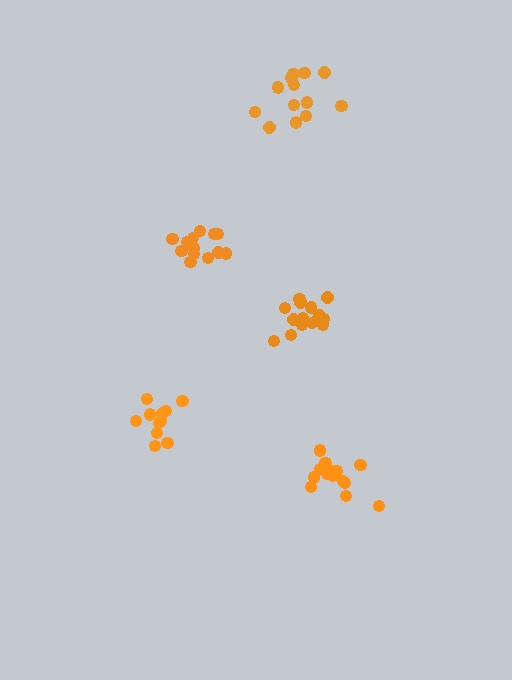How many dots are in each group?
Group 1: 14 dots, Group 2: 14 dots, Group 3: 16 dots, Group 4: 16 dots, Group 5: 11 dots (71 total).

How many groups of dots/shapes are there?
There are 5 groups.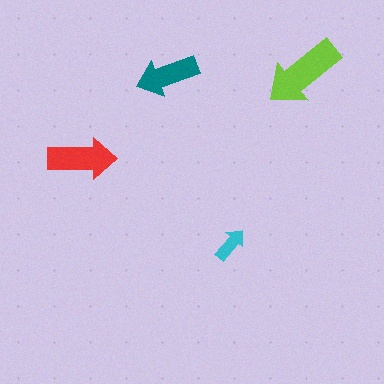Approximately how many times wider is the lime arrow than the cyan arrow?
About 2.5 times wider.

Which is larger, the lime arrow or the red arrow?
The lime one.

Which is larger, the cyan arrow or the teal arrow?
The teal one.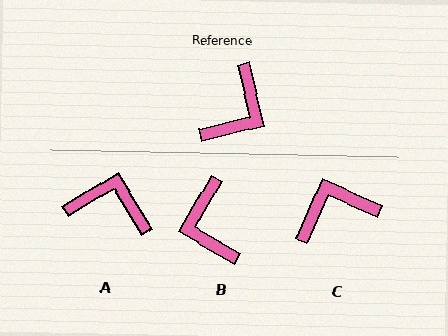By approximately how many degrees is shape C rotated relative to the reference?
Approximately 142 degrees counter-clockwise.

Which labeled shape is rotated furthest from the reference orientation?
C, about 142 degrees away.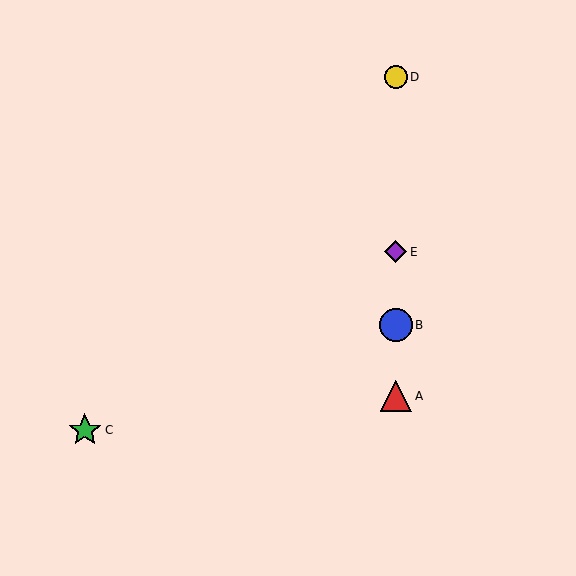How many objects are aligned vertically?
4 objects (A, B, D, E) are aligned vertically.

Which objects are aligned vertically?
Objects A, B, D, E are aligned vertically.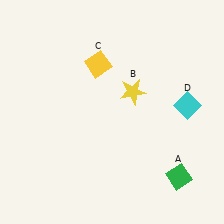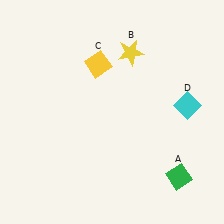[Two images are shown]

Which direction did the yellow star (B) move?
The yellow star (B) moved up.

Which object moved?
The yellow star (B) moved up.